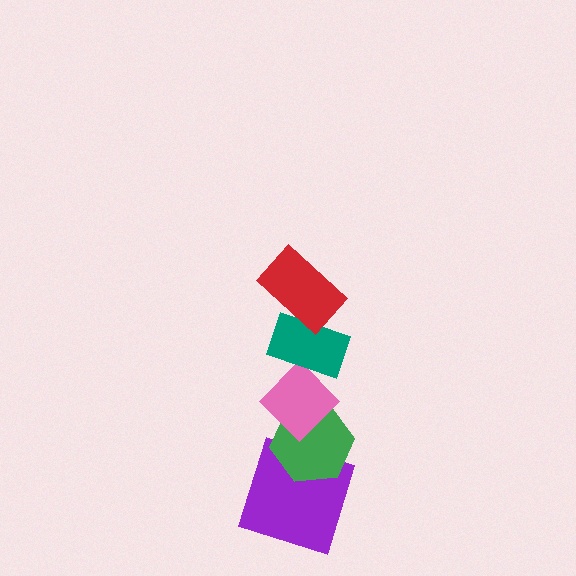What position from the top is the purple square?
The purple square is 5th from the top.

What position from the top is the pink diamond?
The pink diamond is 3rd from the top.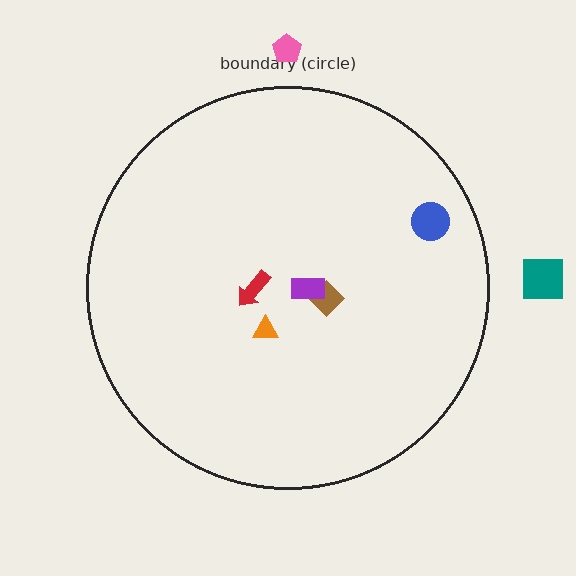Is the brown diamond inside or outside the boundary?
Inside.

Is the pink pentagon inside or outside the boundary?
Outside.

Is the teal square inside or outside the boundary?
Outside.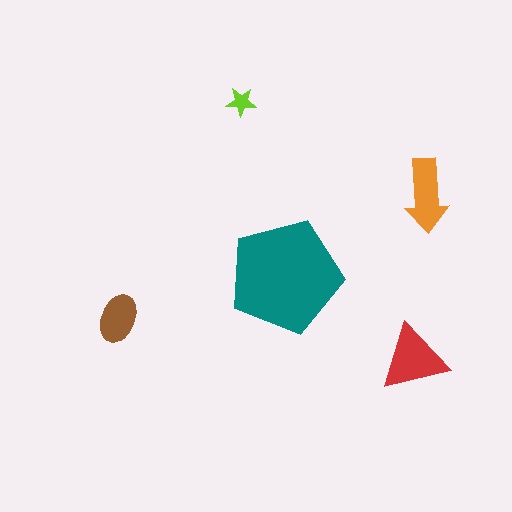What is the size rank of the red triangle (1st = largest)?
2nd.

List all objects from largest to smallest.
The teal pentagon, the red triangle, the orange arrow, the brown ellipse, the lime star.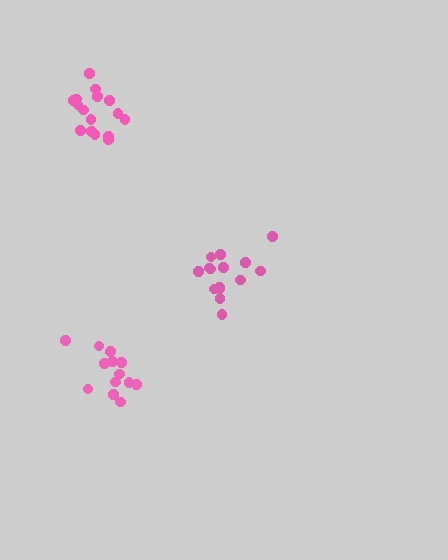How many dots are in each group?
Group 1: 13 dots, Group 2: 16 dots, Group 3: 15 dots (44 total).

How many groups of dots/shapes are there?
There are 3 groups.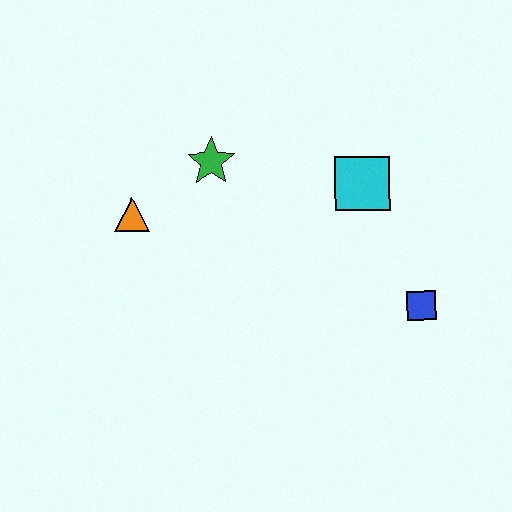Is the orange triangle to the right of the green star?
No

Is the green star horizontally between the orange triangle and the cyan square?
Yes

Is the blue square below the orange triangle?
Yes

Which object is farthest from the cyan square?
The orange triangle is farthest from the cyan square.